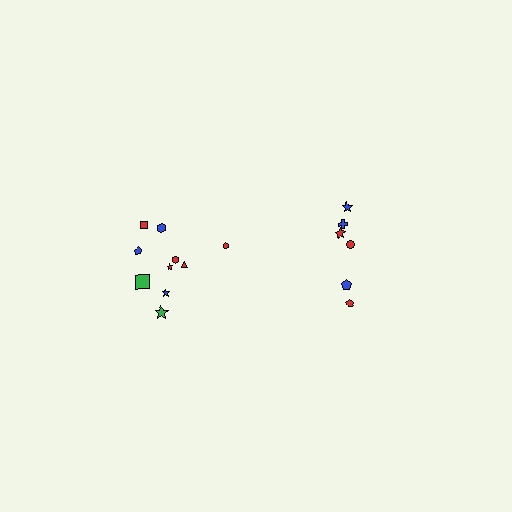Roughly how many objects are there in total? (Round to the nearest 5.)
Roughly 15 objects in total.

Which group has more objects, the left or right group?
The left group.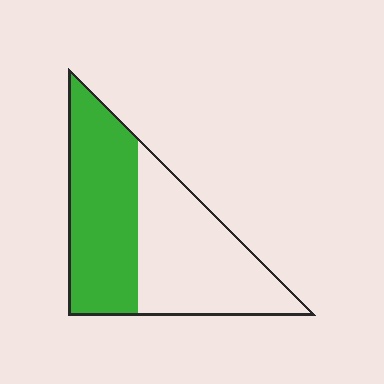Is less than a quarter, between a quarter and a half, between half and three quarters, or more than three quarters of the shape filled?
Between a quarter and a half.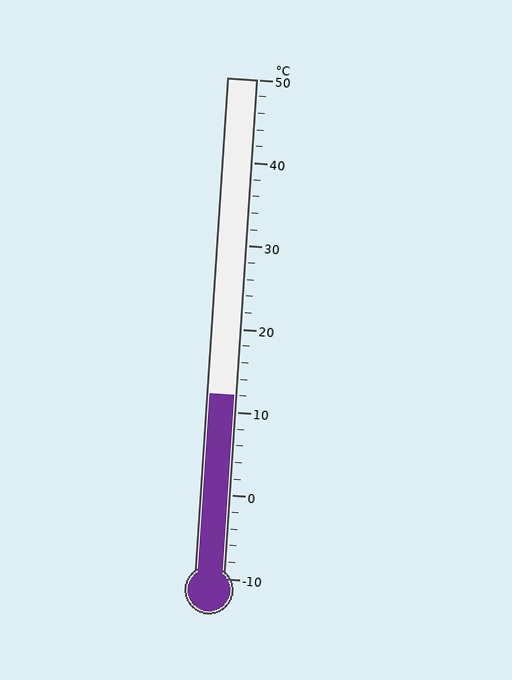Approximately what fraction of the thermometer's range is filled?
The thermometer is filled to approximately 35% of its range.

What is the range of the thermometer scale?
The thermometer scale ranges from -10°C to 50°C.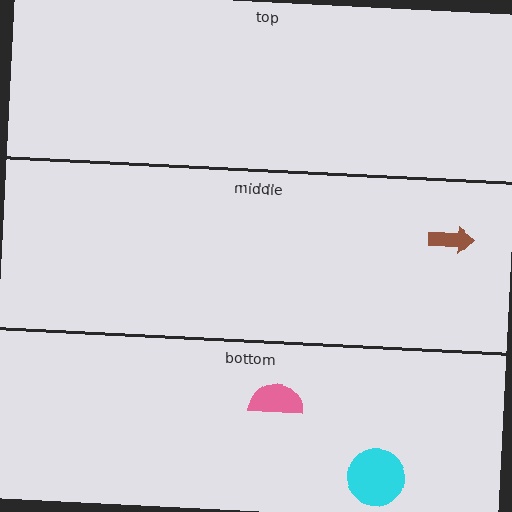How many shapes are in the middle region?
1.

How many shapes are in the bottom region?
2.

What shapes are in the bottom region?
The cyan circle, the pink semicircle.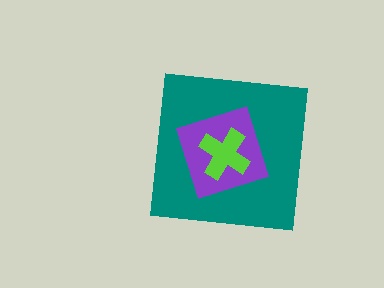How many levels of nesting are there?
3.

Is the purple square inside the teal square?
Yes.